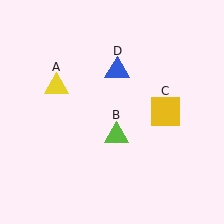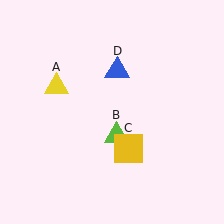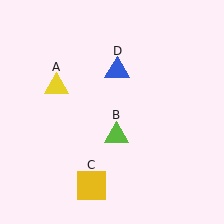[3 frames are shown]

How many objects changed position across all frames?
1 object changed position: yellow square (object C).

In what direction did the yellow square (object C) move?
The yellow square (object C) moved down and to the left.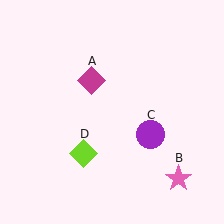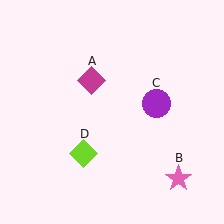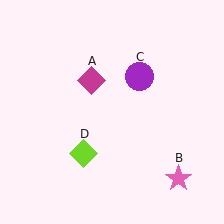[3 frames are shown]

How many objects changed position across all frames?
1 object changed position: purple circle (object C).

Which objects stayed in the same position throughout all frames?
Magenta diamond (object A) and pink star (object B) and lime diamond (object D) remained stationary.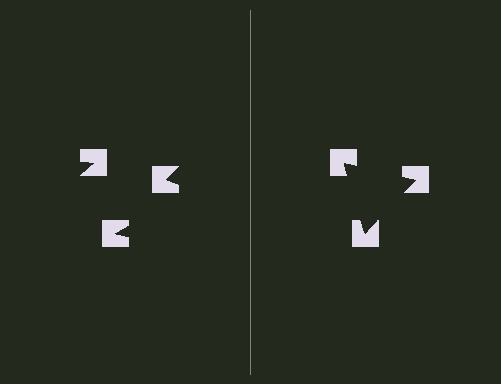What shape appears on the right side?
An illusory triangle.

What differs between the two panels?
The notched squares are positioned identically on both sides; only the wedge orientations differ. On the right they align to a triangle; on the left they are misaligned.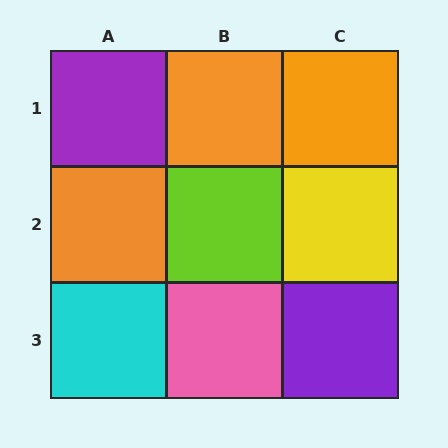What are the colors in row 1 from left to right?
Purple, orange, orange.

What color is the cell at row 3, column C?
Purple.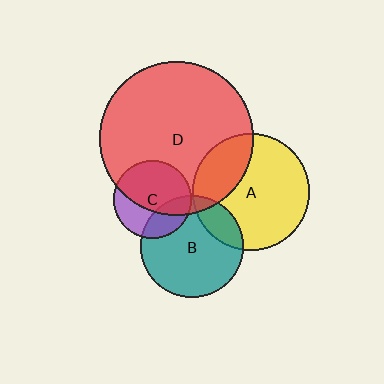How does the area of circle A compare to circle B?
Approximately 1.3 times.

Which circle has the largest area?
Circle D (red).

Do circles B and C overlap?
Yes.